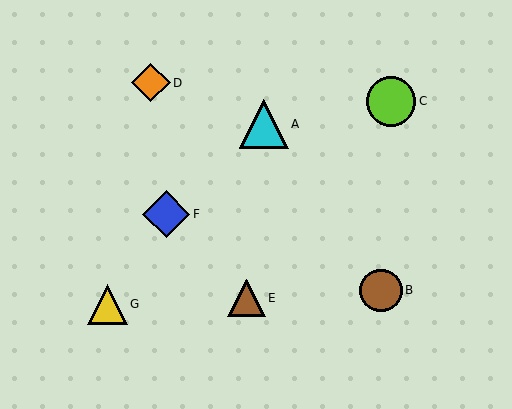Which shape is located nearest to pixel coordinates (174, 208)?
The blue diamond (labeled F) at (166, 214) is nearest to that location.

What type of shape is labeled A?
Shape A is a cyan triangle.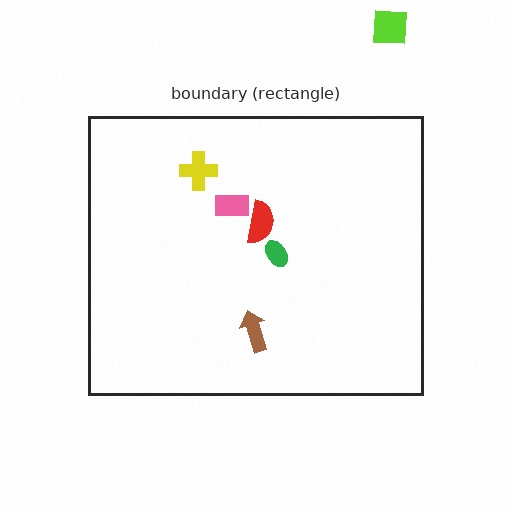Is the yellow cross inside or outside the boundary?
Inside.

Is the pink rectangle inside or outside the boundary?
Inside.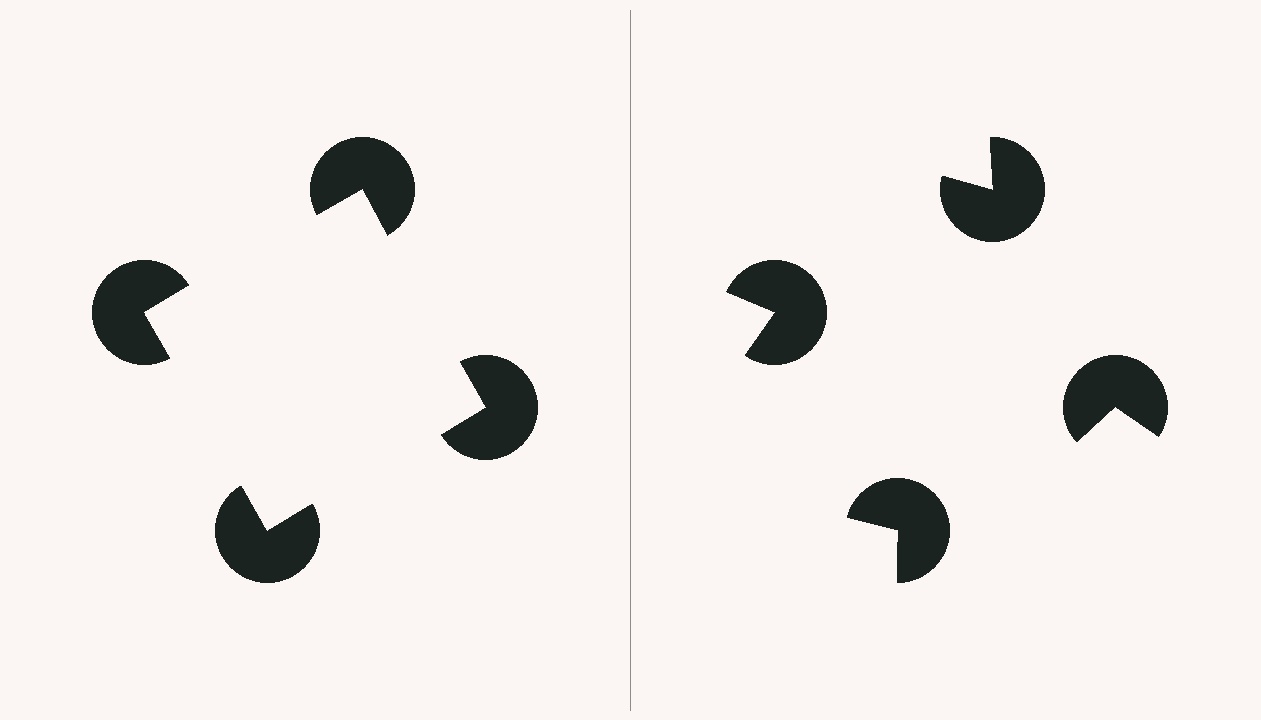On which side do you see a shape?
An illusory square appears on the left side. On the right side the wedge cuts are rotated, so no coherent shape forms.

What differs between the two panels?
The pac-man discs are positioned identically on both sides; only the wedge orientations differ. On the left they align to a square; on the right they are misaligned.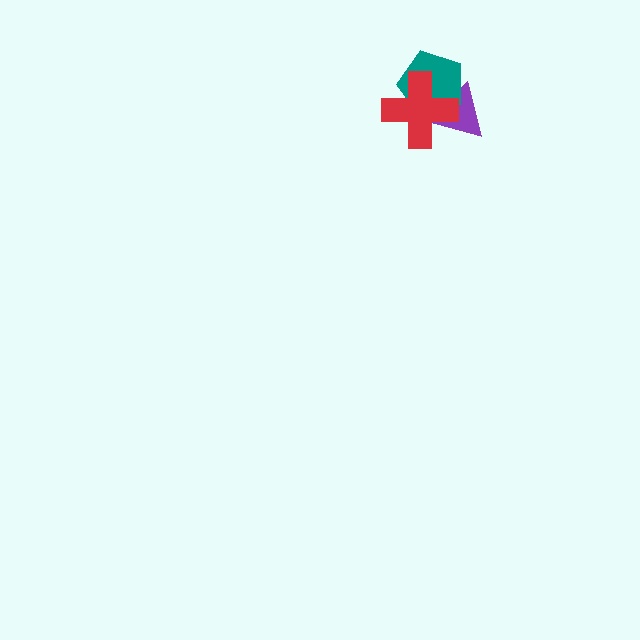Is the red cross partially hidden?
No, no other shape covers it.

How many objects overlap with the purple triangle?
2 objects overlap with the purple triangle.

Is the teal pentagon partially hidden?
Yes, it is partially covered by another shape.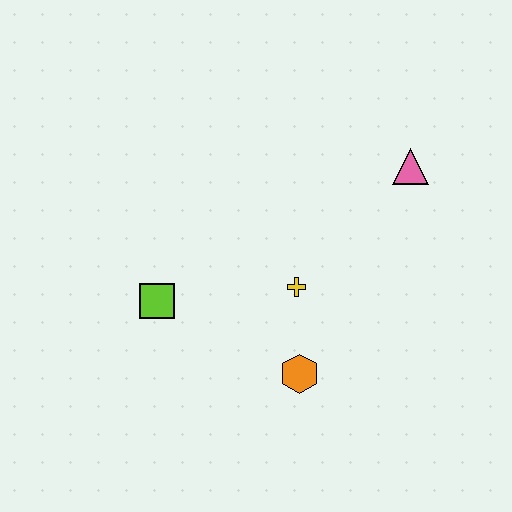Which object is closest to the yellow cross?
The orange hexagon is closest to the yellow cross.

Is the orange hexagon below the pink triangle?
Yes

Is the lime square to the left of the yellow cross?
Yes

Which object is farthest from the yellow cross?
The pink triangle is farthest from the yellow cross.